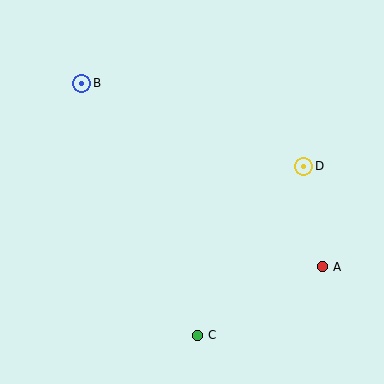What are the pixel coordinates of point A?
Point A is at (322, 267).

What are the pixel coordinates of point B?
Point B is at (82, 84).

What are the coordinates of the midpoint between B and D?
The midpoint between B and D is at (193, 125).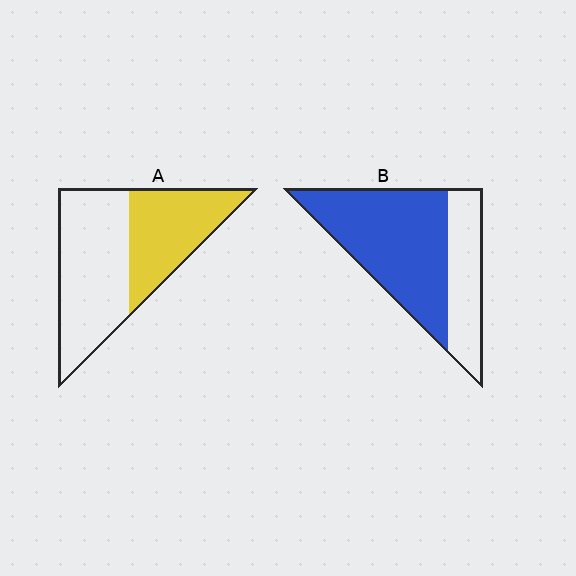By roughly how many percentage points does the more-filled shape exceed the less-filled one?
By roughly 25 percentage points (B over A).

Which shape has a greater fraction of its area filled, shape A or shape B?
Shape B.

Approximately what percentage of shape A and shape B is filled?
A is approximately 40% and B is approximately 70%.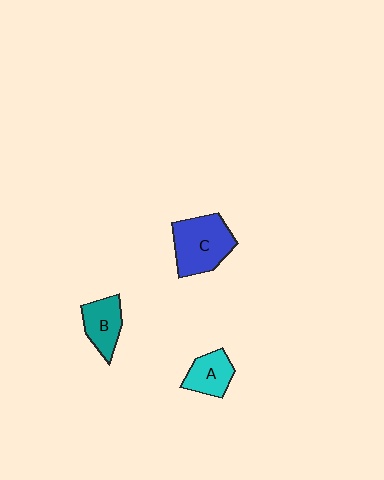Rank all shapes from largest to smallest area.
From largest to smallest: C (blue), B (teal), A (cyan).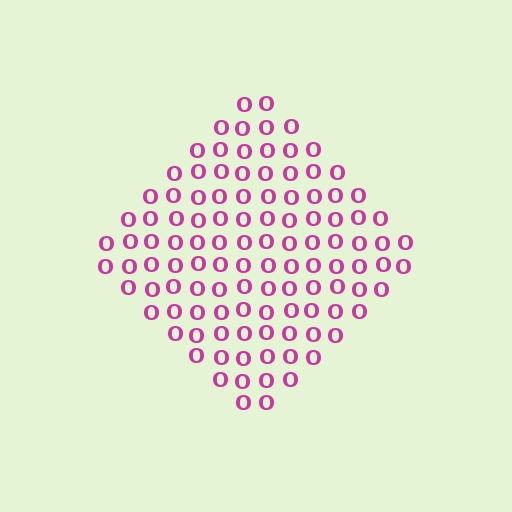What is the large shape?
The large shape is a diamond.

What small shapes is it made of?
It is made of small letter O's.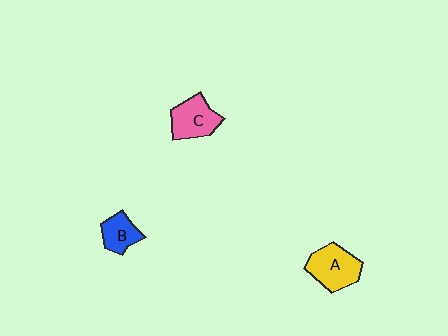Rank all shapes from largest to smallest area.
From largest to smallest: A (yellow), C (pink), B (blue).